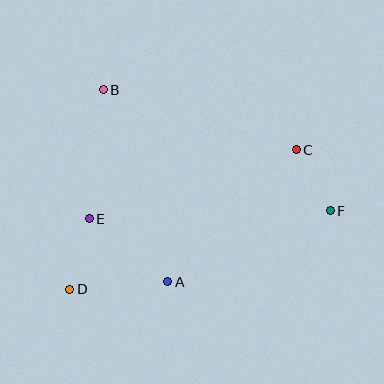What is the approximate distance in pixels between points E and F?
The distance between E and F is approximately 241 pixels.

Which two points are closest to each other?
Points C and F are closest to each other.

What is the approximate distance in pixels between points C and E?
The distance between C and E is approximately 218 pixels.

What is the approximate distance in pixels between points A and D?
The distance between A and D is approximately 98 pixels.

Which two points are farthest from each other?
Points D and F are farthest from each other.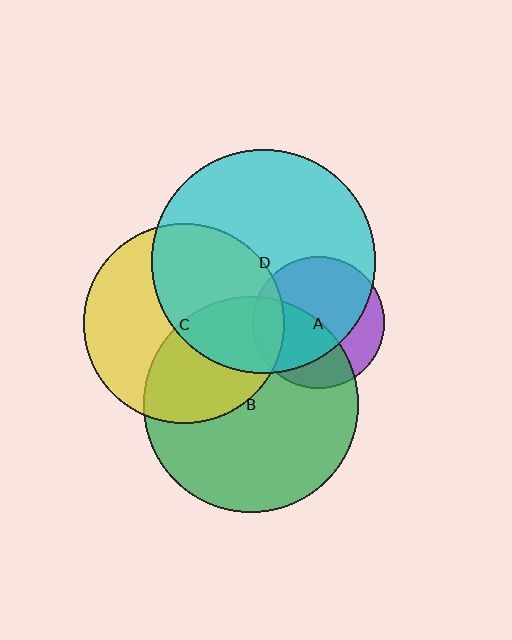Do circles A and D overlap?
Yes.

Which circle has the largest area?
Circle D (cyan).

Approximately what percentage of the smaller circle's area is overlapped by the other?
Approximately 70%.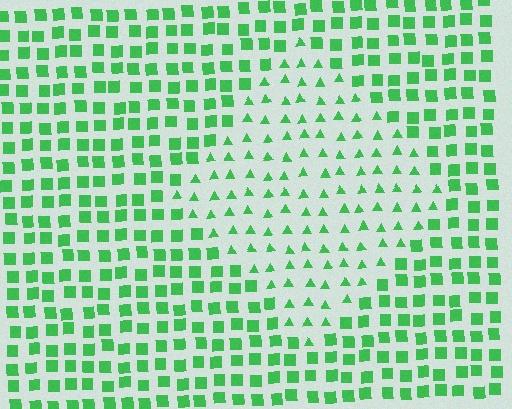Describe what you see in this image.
The image is filled with small green elements arranged in a uniform grid. A diamond-shaped region contains triangles, while the surrounding area contains squares. The boundary is defined purely by the change in element shape.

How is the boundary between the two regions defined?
The boundary is defined by a change in element shape: triangles inside vs. squares outside. All elements share the same color and spacing.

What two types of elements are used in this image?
The image uses triangles inside the diamond region and squares outside it.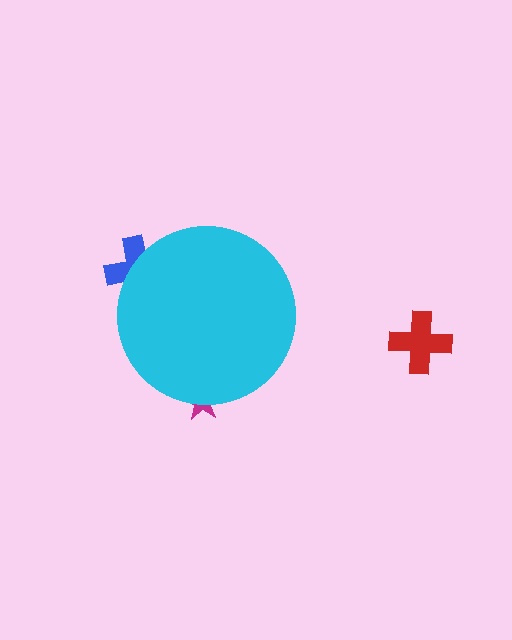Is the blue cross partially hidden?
Yes, the blue cross is partially hidden behind the cyan circle.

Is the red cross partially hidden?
No, the red cross is fully visible.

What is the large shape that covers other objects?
A cyan circle.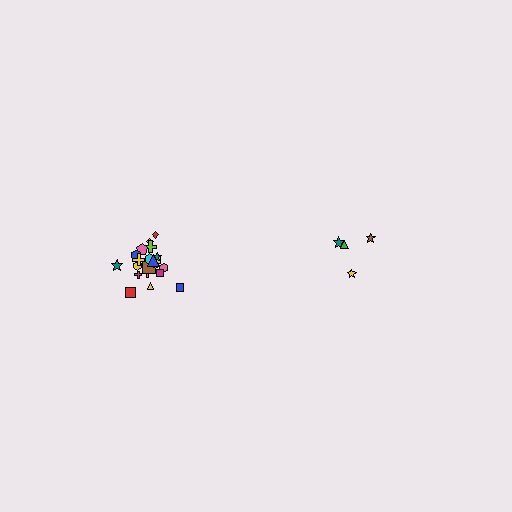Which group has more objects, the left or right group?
The left group.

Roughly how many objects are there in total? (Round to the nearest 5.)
Roughly 25 objects in total.